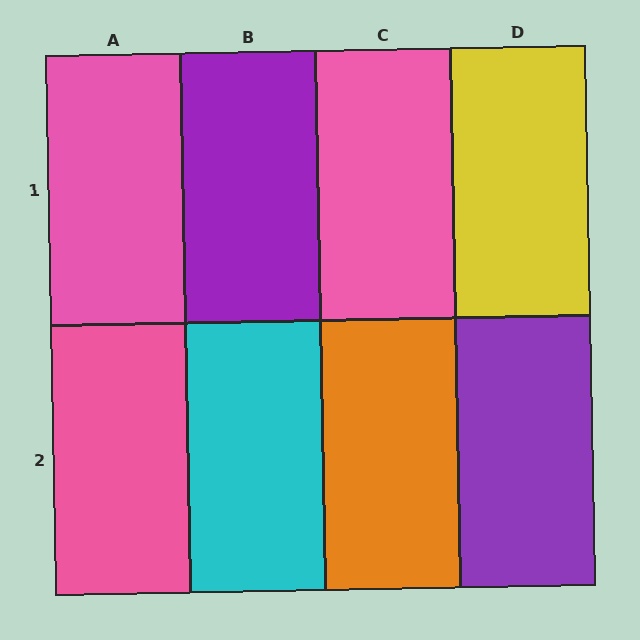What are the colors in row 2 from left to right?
Pink, cyan, orange, purple.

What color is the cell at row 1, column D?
Yellow.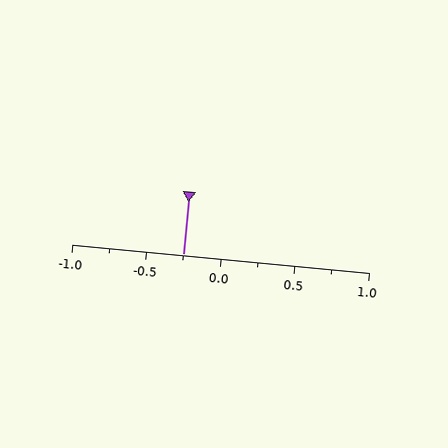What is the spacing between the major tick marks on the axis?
The major ticks are spaced 0.5 apart.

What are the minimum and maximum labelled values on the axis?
The axis runs from -1.0 to 1.0.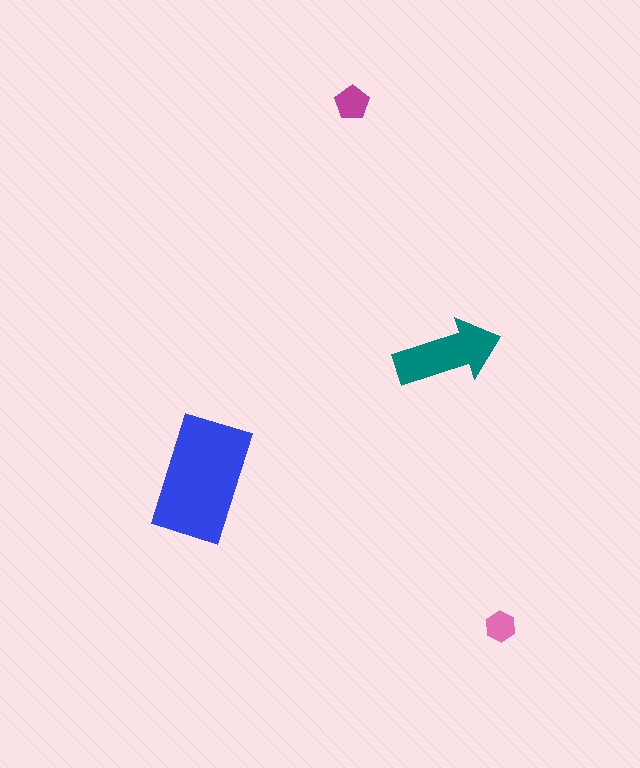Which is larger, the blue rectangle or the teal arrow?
The blue rectangle.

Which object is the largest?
The blue rectangle.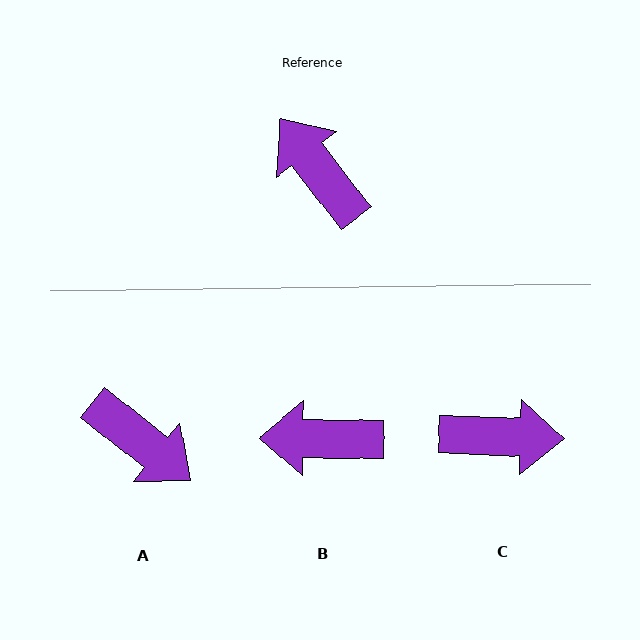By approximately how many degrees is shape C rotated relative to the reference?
Approximately 130 degrees clockwise.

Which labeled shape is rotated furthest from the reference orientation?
A, about 166 degrees away.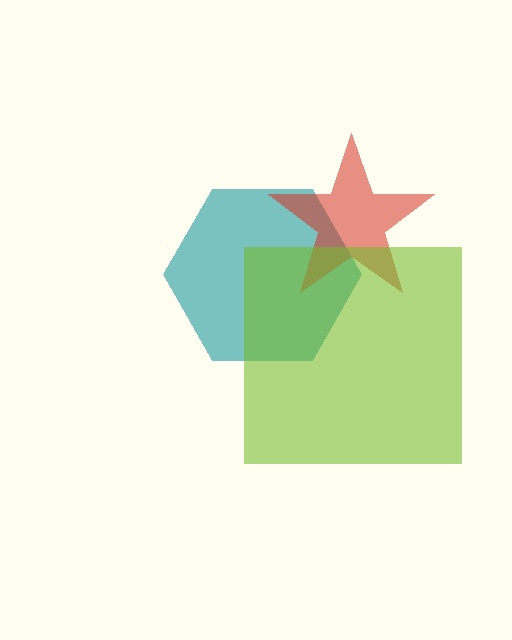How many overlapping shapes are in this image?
There are 3 overlapping shapes in the image.